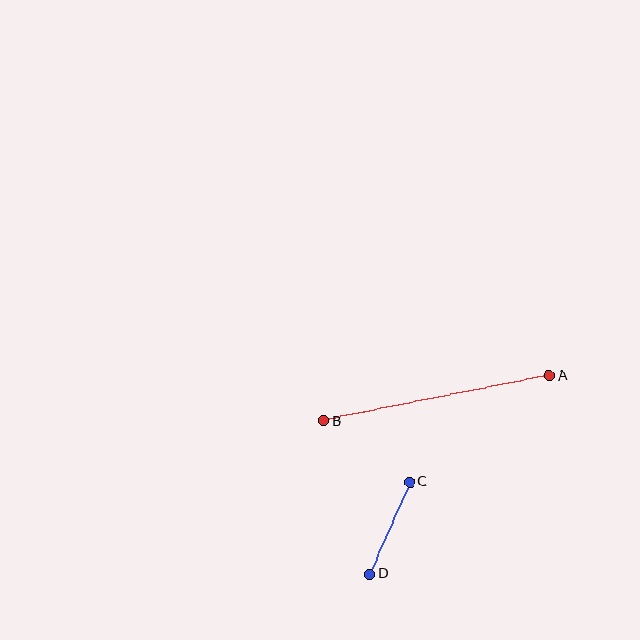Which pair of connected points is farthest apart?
Points A and B are farthest apart.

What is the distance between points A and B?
The distance is approximately 230 pixels.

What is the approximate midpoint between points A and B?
The midpoint is at approximately (436, 398) pixels.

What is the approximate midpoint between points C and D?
The midpoint is at approximately (390, 528) pixels.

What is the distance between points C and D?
The distance is approximately 100 pixels.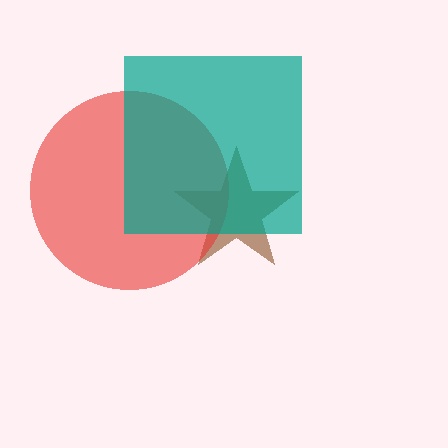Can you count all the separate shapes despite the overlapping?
Yes, there are 3 separate shapes.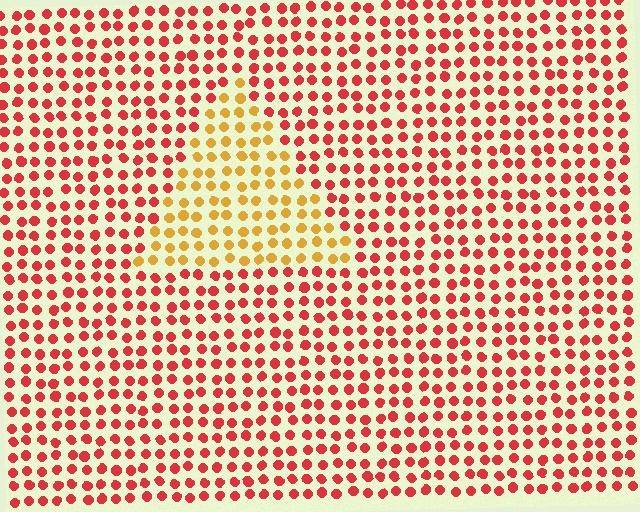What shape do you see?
I see a triangle.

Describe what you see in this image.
The image is filled with small red elements in a uniform arrangement. A triangle-shaped region is visible where the elements are tinted to a slightly different hue, forming a subtle color boundary.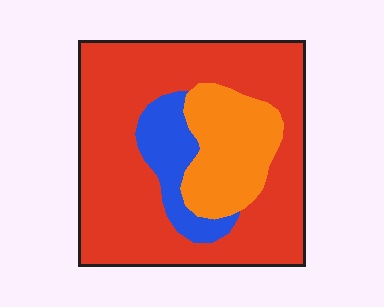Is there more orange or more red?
Red.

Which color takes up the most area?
Red, at roughly 70%.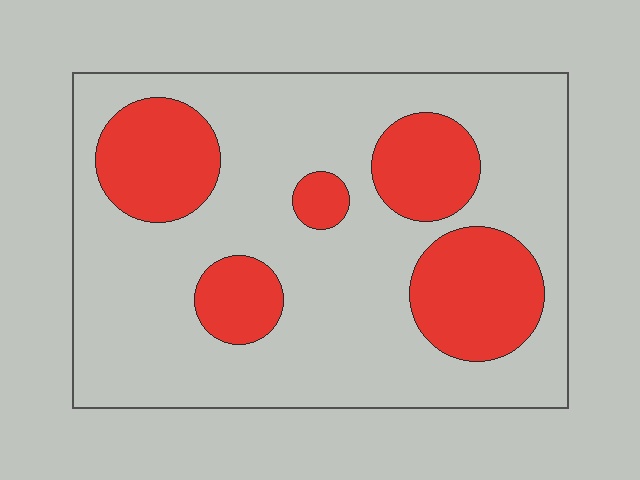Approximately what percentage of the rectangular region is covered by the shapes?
Approximately 25%.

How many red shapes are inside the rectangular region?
5.